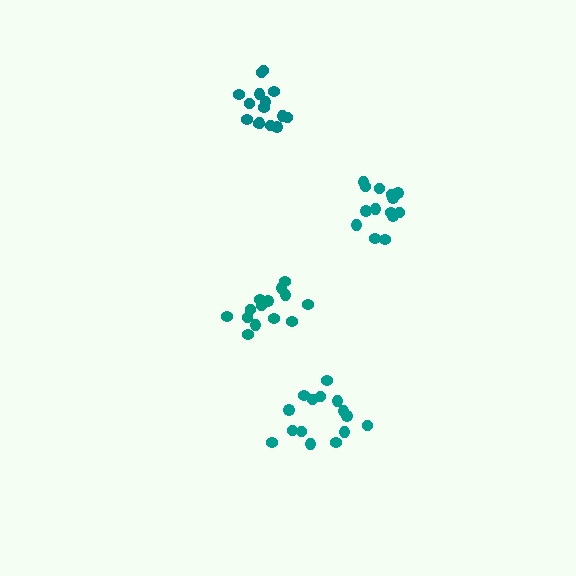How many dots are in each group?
Group 1: 14 dots, Group 2: 14 dots, Group 3: 15 dots, Group 4: 15 dots (58 total).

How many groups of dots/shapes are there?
There are 4 groups.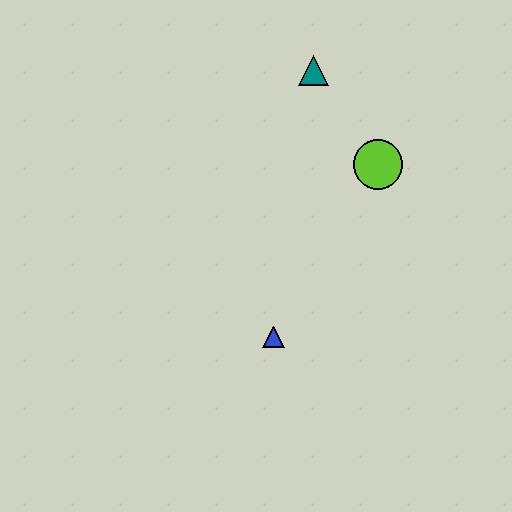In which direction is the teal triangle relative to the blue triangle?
The teal triangle is above the blue triangle.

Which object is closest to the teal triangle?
The lime circle is closest to the teal triangle.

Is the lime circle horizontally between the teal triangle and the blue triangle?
No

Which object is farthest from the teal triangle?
The blue triangle is farthest from the teal triangle.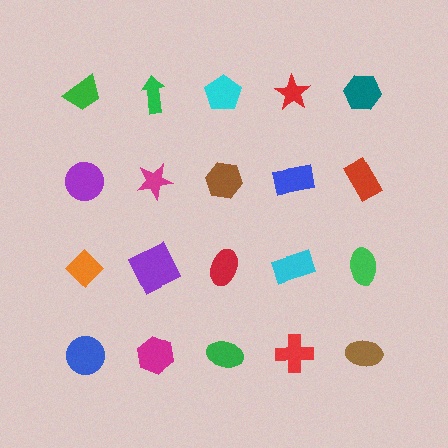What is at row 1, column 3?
A cyan pentagon.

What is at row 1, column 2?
A green arrow.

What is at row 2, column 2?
A magenta star.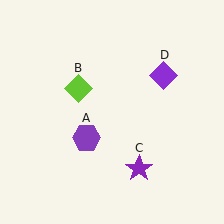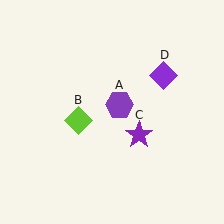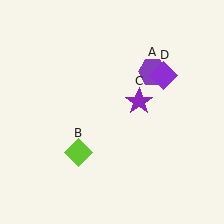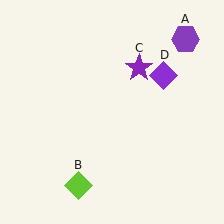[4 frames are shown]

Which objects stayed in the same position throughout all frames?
Purple diamond (object D) remained stationary.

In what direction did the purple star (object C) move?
The purple star (object C) moved up.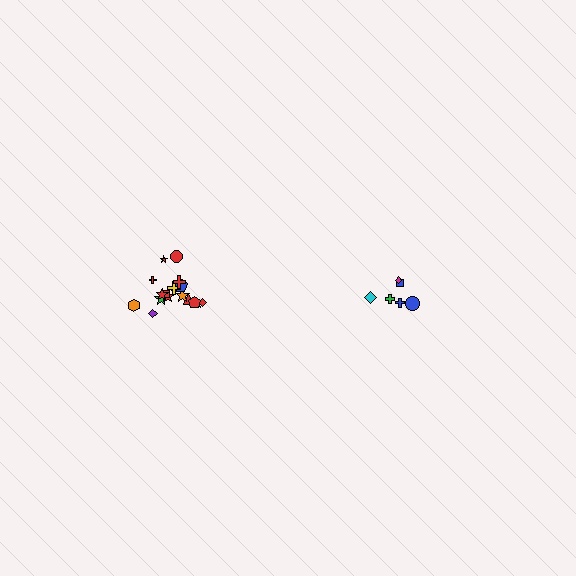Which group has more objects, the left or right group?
The left group.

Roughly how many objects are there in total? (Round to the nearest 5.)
Roughly 25 objects in total.